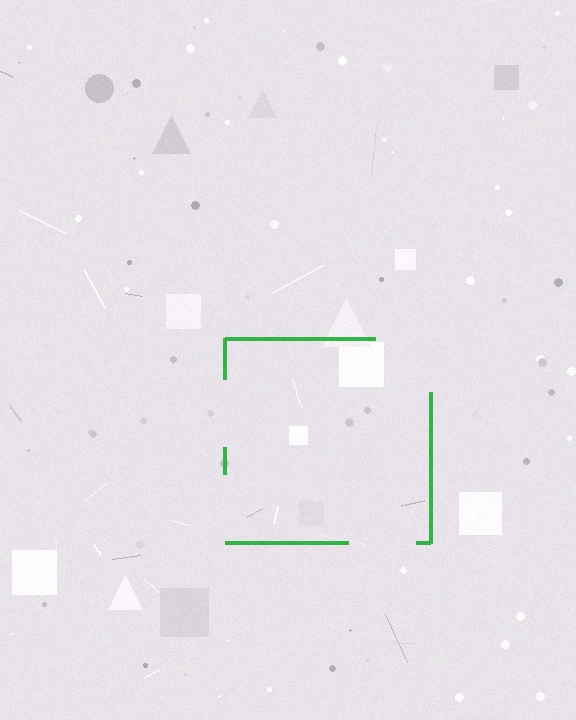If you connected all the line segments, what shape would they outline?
They would outline a square.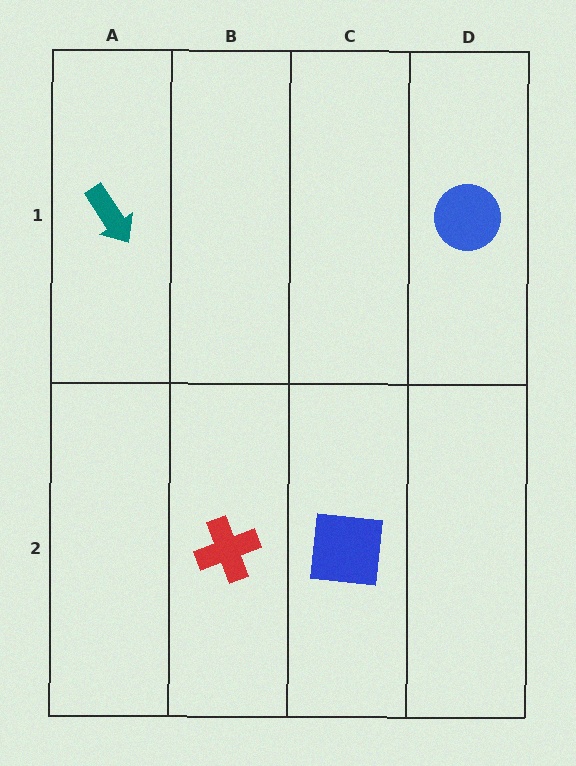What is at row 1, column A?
A teal arrow.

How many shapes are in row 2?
2 shapes.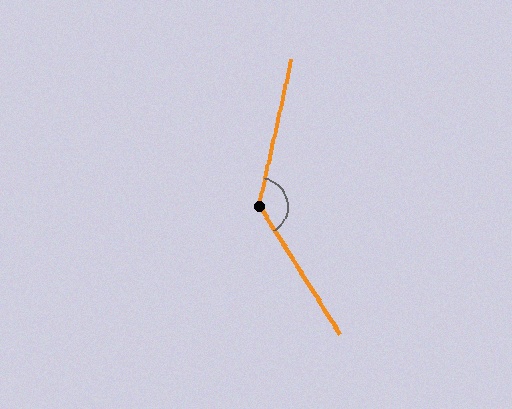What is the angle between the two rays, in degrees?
Approximately 135 degrees.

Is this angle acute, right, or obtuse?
It is obtuse.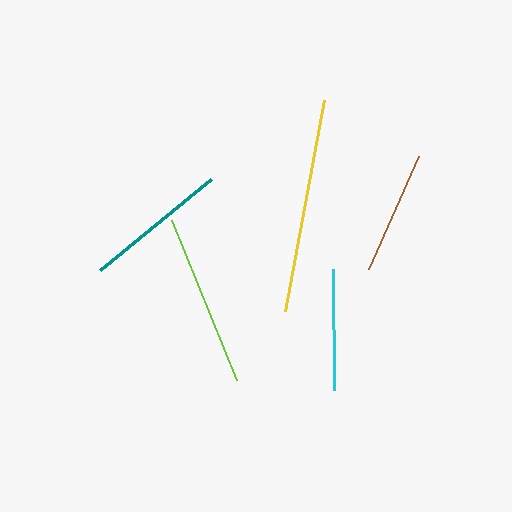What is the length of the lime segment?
The lime segment is approximately 173 pixels long.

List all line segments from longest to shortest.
From longest to shortest: yellow, lime, teal, brown, cyan.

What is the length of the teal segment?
The teal segment is approximately 144 pixels long.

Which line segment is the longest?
The yellow line is the longest at approximately 215 pixels.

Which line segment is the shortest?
The cyan line is the shortest at approximately 121 pixels.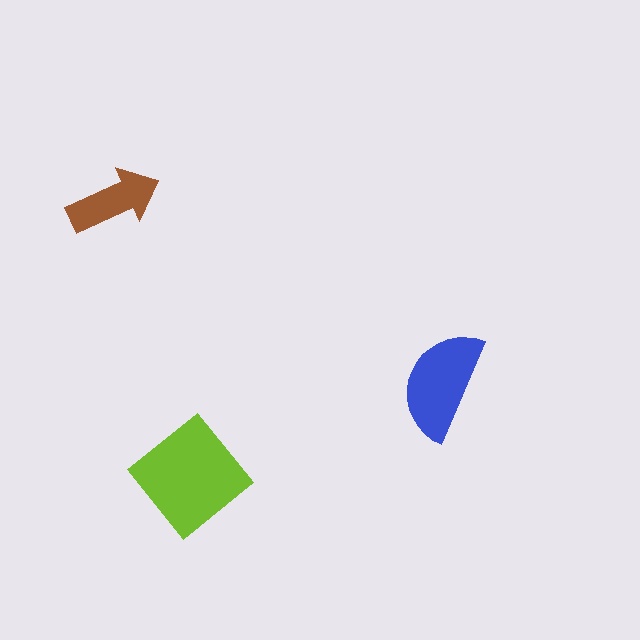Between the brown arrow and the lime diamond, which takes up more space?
The lime diamond.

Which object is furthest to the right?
The blue semicircle is rightmost.